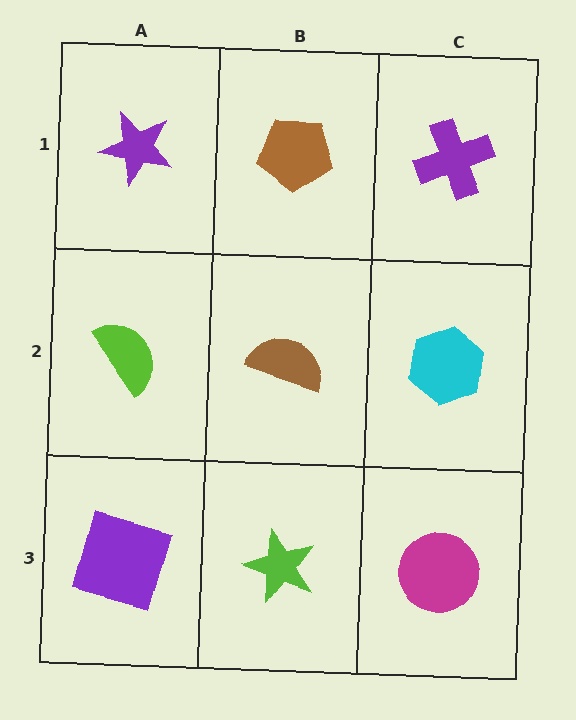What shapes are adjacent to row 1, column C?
A cyan hexagon (row 2, column C), a brown pentagon (row 1, column B).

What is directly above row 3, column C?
A cyan hexagon.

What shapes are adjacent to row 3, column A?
A lime semicircle (row 2, column A), a lime star (row 3, column B).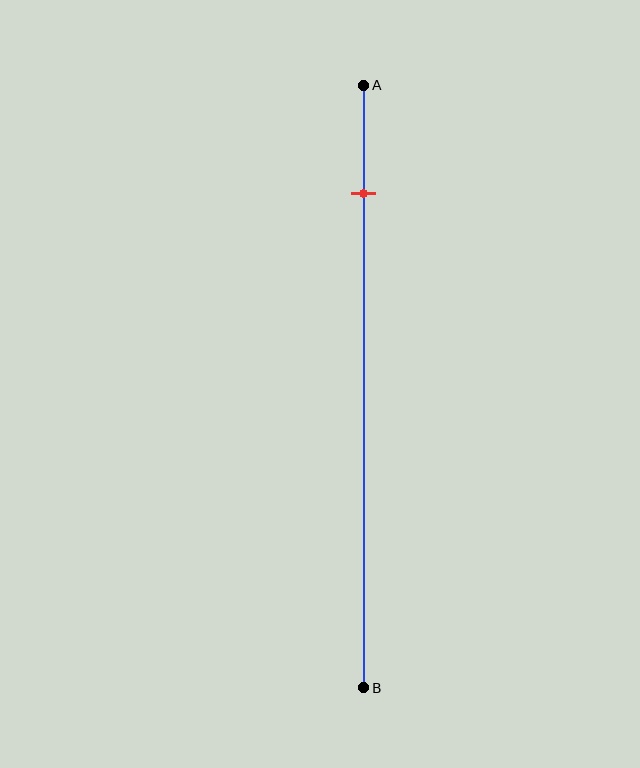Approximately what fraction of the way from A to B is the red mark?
The red mark is approximately 20% of the way from A to B.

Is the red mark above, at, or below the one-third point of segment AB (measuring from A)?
The red mark is above the one-third point of segment AB.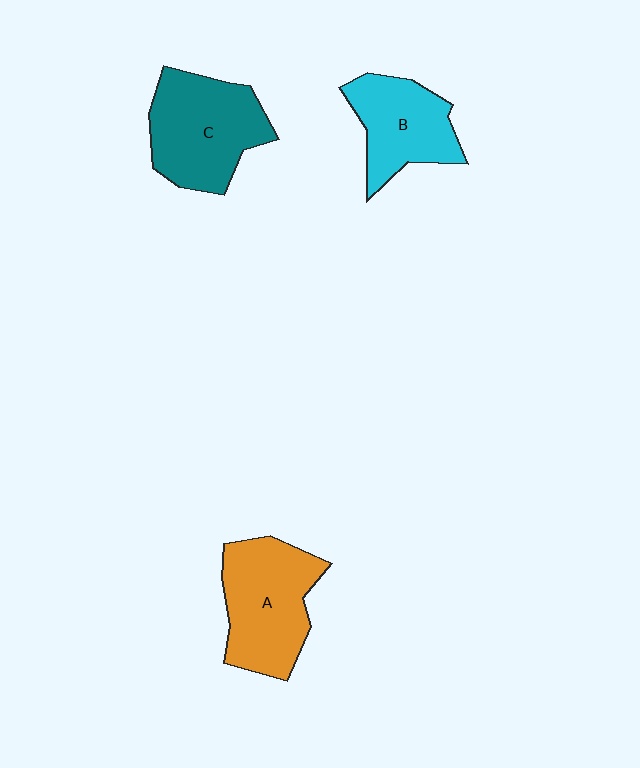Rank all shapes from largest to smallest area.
From largest to smallest: C (teal), A (orange), B (cyan).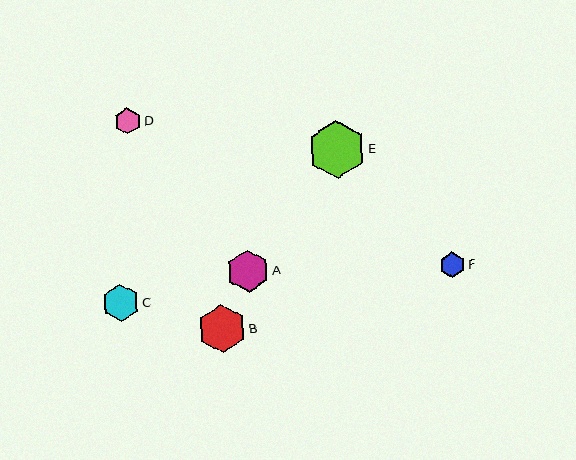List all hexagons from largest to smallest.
From largest to smallest: E, B, A, C, D, F.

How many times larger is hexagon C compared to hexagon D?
Hexagon C is approximately 1.4 times the size of hexagon D.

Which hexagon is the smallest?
Hexagon F is the smallest with a size of approximately 25 pixels.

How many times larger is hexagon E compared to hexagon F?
Hexagon E is approximately 2.3 times the size of hexagon F.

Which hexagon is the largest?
Hexagon E is the largest with a size of approximately 58 pixels.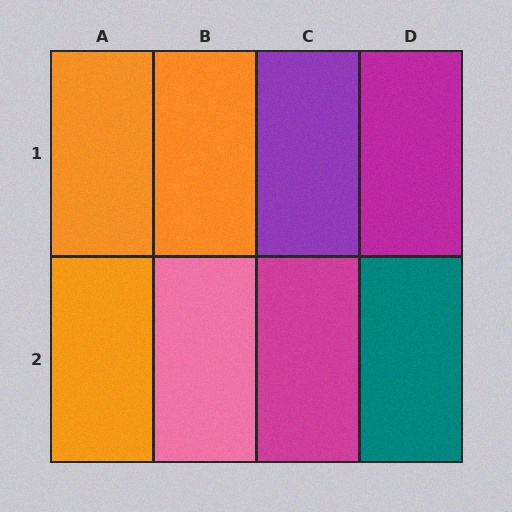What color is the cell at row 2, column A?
Orange.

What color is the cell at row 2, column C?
Magenta.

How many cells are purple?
1 cell is purple.